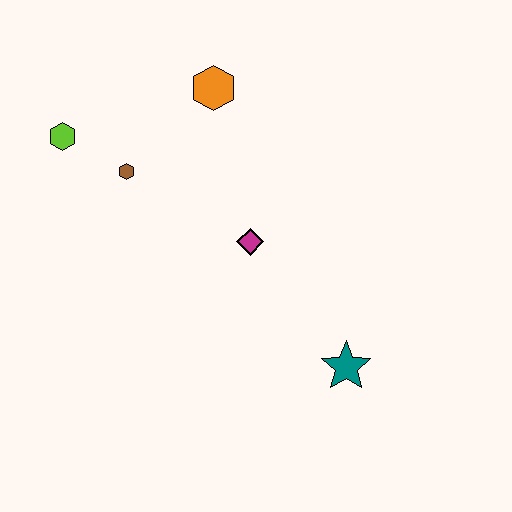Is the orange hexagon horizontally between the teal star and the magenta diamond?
No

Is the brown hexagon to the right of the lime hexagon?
Yes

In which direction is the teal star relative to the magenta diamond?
The teal star is below the magenta diamond.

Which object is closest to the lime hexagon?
The brown hexagon is closest to the lime hexagon.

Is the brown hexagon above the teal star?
Yes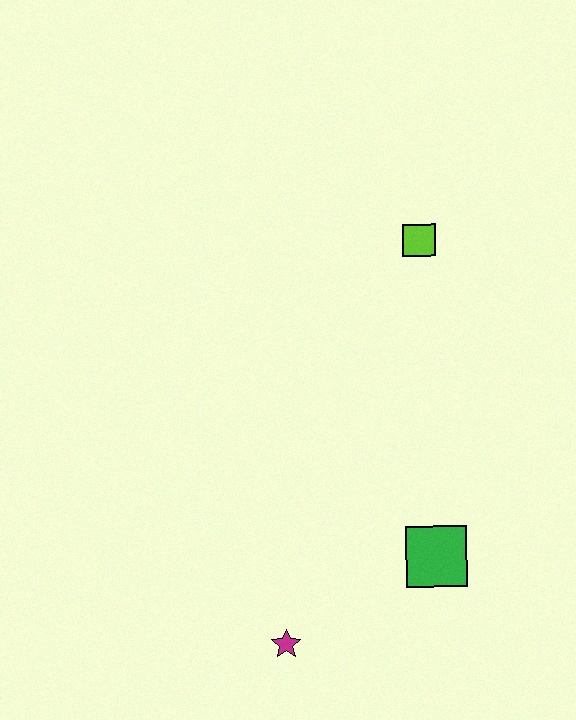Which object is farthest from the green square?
The lime square is farthest from the green square.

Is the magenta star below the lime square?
Yes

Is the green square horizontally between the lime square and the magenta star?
No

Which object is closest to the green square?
The magenta star is closest to the green square.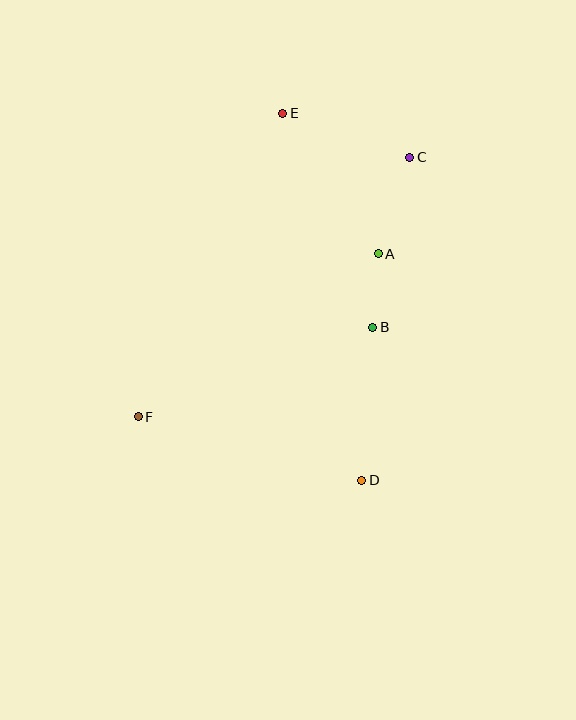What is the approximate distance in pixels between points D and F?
The distance between D and F is approximately 233 pixels.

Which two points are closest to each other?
Points A and B are closest to each other.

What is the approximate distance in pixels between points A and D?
The distance between A and D is approximately 227 pixels.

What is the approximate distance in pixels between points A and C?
The distance between A and C is approximately 101 pixels.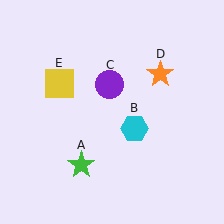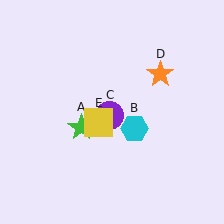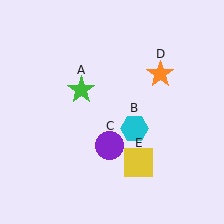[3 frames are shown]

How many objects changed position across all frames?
3 objects changed position: green star (object A), purple circle (object C), yellow square (object E).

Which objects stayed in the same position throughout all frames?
Cyan hexagon (object B) and orange star (object D) remained stationary.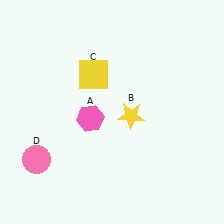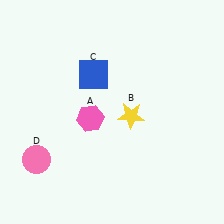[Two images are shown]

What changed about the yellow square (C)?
In Image 1, C is yellow. In Image 2, it changed to blue.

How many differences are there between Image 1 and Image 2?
There is 1 difference between the two images.